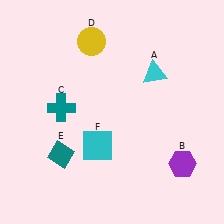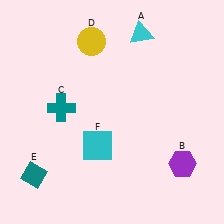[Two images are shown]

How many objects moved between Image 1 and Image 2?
2 objects moved between the two images.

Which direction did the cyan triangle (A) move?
The cyan triangle (A) moved up.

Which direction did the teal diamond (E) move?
The teal diamond (E) moved left.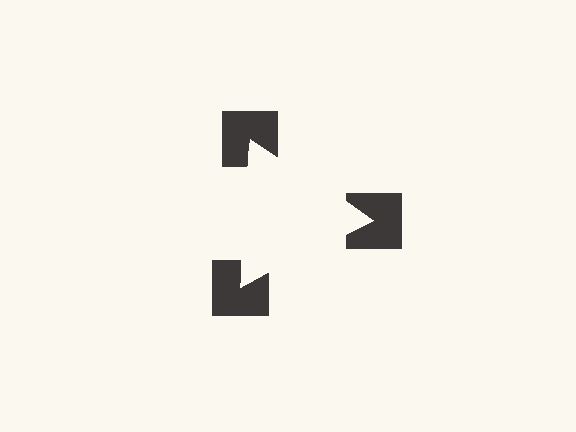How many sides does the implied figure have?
3 sides.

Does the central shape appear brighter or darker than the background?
It typically appears slightly brighter than the background, even though no actual brightness change is drawn.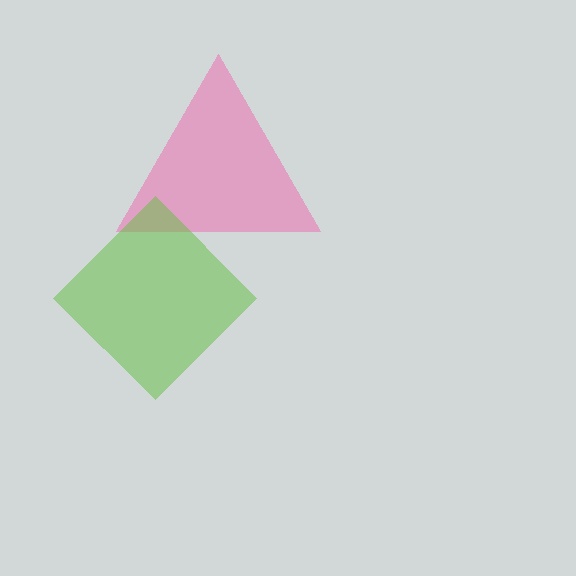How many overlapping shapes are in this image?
There are 2 overlapping shapes in the image.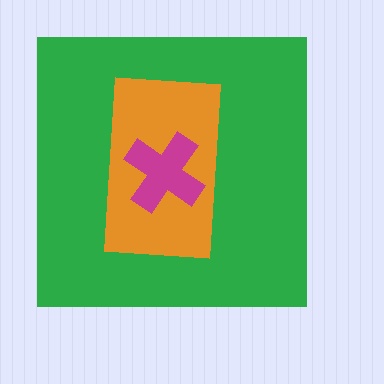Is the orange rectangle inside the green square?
Yes.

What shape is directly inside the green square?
The orange rectangle.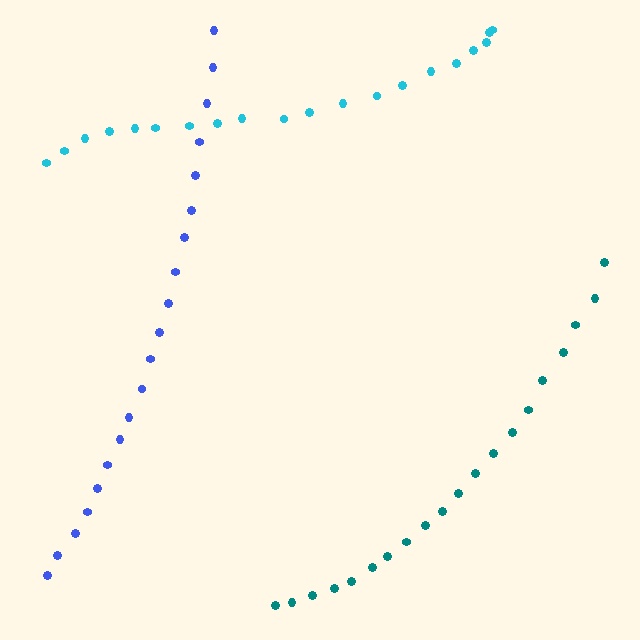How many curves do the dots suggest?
There are 3 distinct paths.